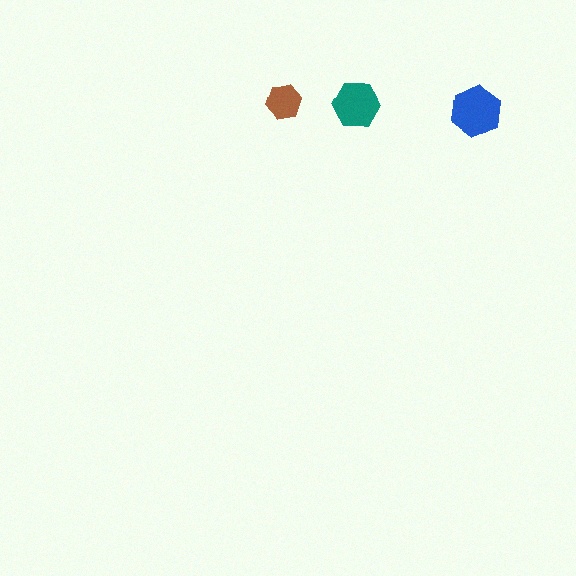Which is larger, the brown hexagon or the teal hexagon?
The teal one.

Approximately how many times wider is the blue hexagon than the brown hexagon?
About 1.5 times wider.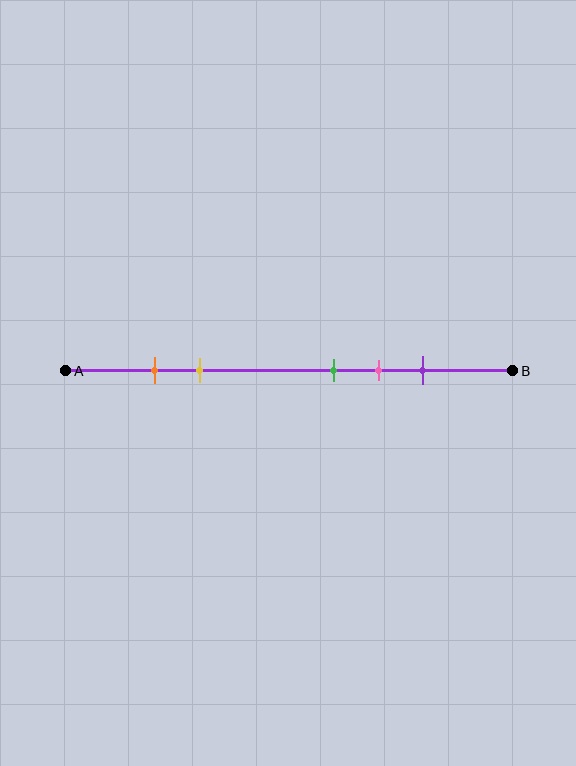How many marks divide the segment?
There are 5 marks dividing the segment.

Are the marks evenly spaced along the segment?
No, the marks are not evenly spaced.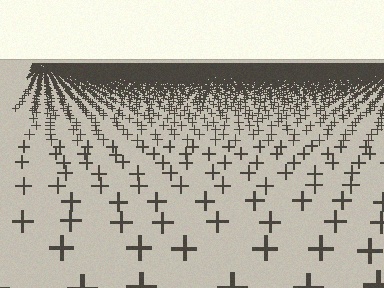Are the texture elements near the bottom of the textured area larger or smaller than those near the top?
Larger. Near the bottom, elements are closer to the viewer and appear at a bigger on-screen size.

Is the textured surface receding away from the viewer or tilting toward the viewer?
The surface is receding away from the viewer. Texture elements get smaller and denser toward the top.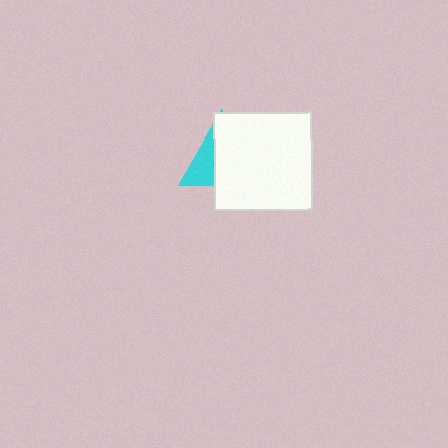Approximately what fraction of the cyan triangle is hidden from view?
Roughly 68% of the cyan triangle is hidden behind the white square.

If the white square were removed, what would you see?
You would see the complete cyan triangle.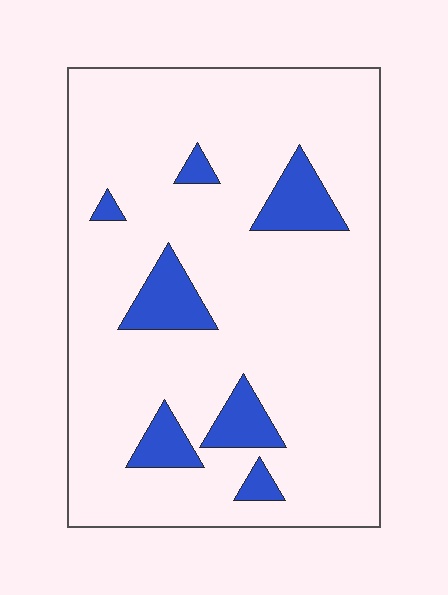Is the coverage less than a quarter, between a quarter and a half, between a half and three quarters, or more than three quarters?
Less than a quarter.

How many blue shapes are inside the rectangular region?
7.